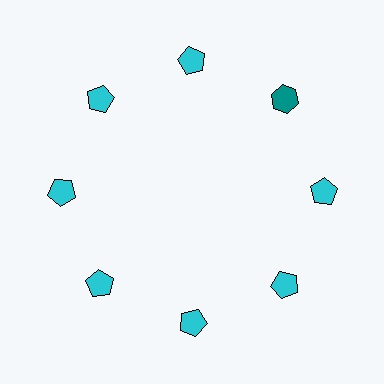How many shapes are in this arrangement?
There are 8 shapes arranged in a ring pattern.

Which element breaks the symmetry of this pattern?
The teal hexagon at roughly the 2 o'clock position breaks the symmetry. All other shapes are cyan pentagons.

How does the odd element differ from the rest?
It differs in both color (teal instead of cyan) and shape (hexagon instead of pentagon).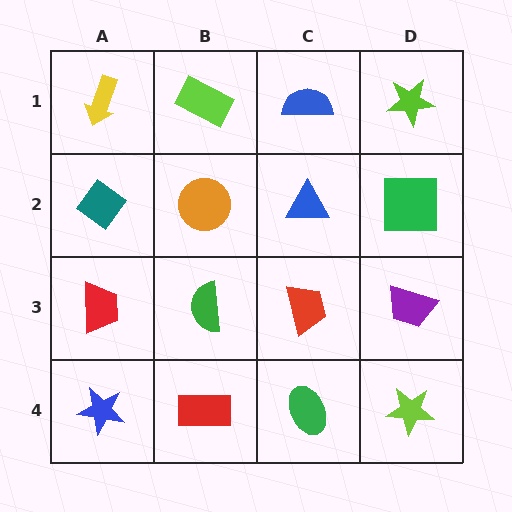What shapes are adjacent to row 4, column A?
A red trapezoid (row 3, column A), a red rectangle (row 4, column B).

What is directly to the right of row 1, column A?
A lime rectangle.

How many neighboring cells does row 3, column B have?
4.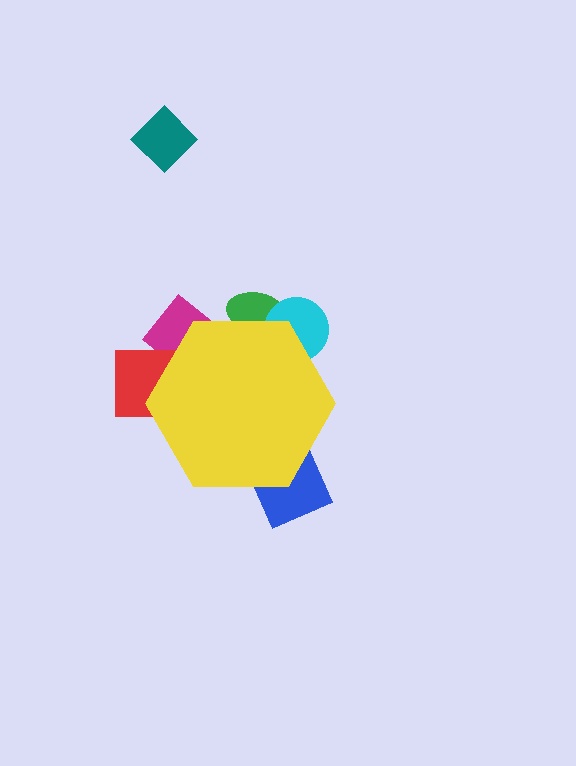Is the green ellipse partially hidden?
Yes, the green ellipse is partially hidden behind the yellow hexagon.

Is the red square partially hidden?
Yes, the red square is partially hidden behind the yellow hexagon.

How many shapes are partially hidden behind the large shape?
5 shapes are partially hidden.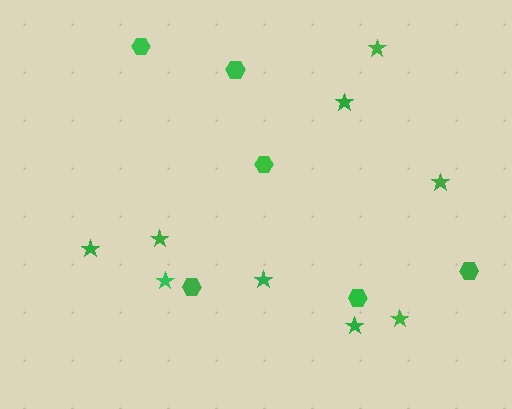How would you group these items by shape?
There are 2 groups: one group of stars (9) and one group of hexagons (6).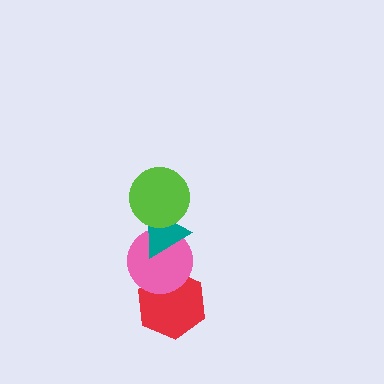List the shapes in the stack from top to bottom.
From top to bottom: the lime circle, the teal triangle, the pink circle, the red hexagon.